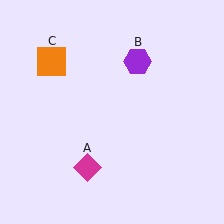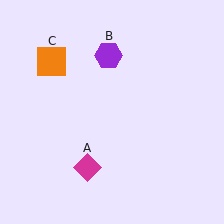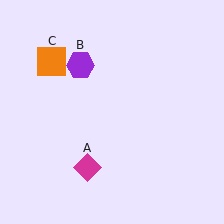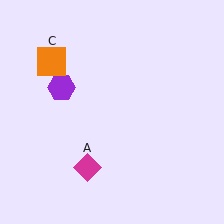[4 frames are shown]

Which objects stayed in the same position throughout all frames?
Magenta diamond (object A) and orange square (object C) remained stationary.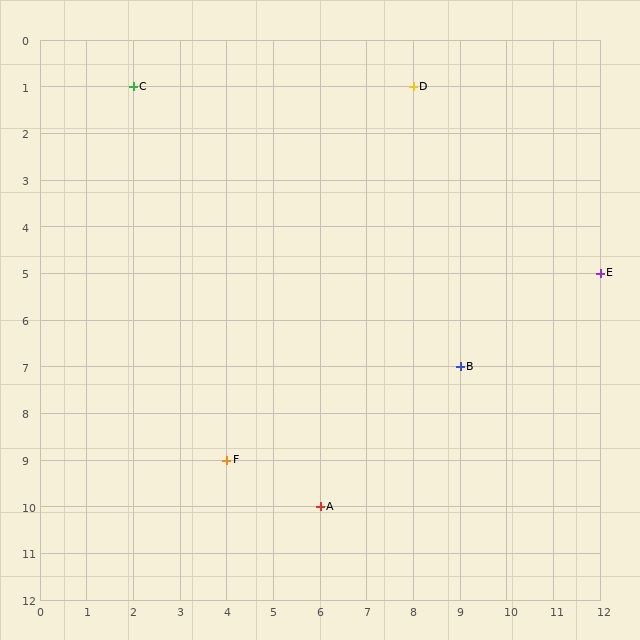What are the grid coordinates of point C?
Point C is at grid coordinates (2, 1).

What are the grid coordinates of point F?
Point F is at grid coordinates (4, 9).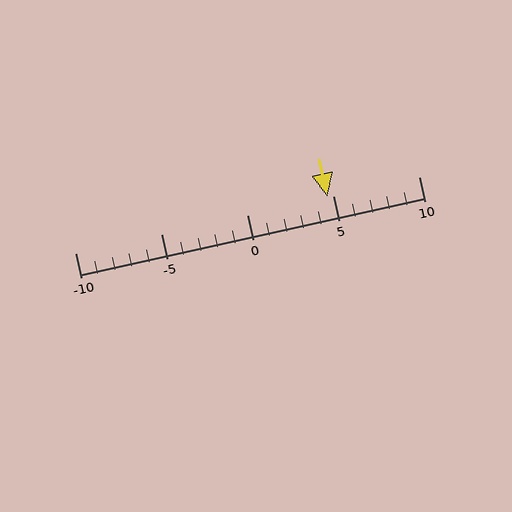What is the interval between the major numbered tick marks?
The major tick marks are spaced 5 units apart.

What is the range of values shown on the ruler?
The ruler shows values from -10 to 10.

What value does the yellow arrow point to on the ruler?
The yellow arrow points to approximately 5.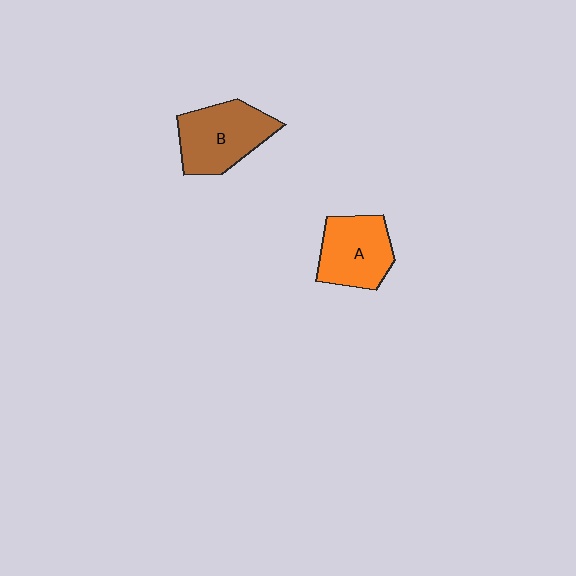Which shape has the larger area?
Shape B (brown).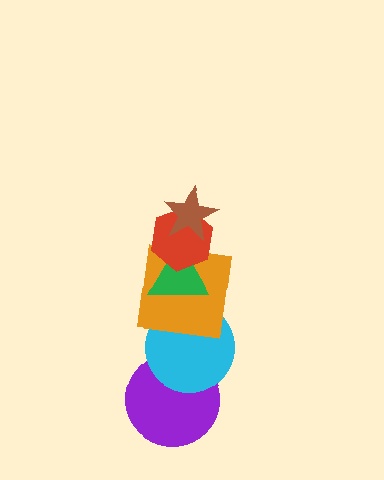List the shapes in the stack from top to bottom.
From top to bottom: the brown star, the red hexagon, the green triangle, the orange square, the cyan circle, the purple circle.